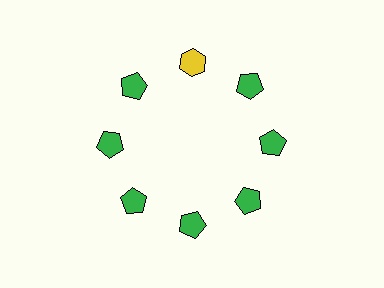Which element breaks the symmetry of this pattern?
The yellow hexagon at roughly the 12 o'clock position breaks the symmetry. All other shapes are green pentagons.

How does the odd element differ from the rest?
It differs in both color (yellow instead of green) and shape (hexagon instead of pentagon).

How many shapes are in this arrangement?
There are 8 shapes arranged in a ring pattern.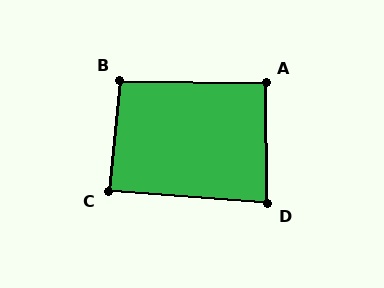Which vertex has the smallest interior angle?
D, at approximately 85 degrees.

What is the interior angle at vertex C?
Approximately 88 degrees (approximately right).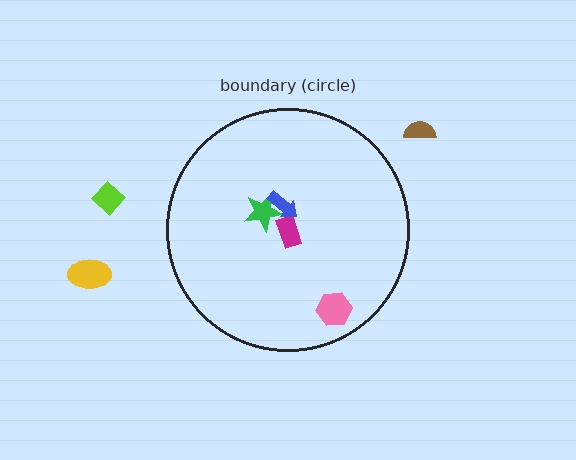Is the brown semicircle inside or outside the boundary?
Outside.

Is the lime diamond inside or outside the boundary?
Outside.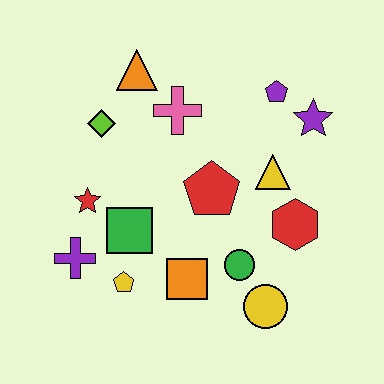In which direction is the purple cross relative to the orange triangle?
The purple cross is below the orange triangle.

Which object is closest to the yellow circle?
The green circle is closest to the yellow circle.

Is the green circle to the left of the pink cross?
No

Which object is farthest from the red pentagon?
The purple cross is farthest from the red pentagon.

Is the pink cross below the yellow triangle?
No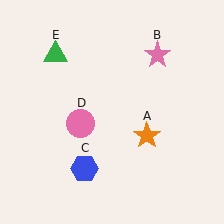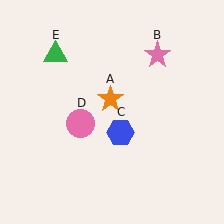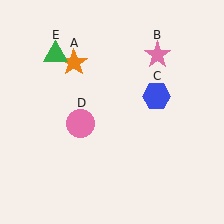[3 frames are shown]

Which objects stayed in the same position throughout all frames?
Pink star (object B) and pink circle (object D) and green triangle (object E) remained stationary.